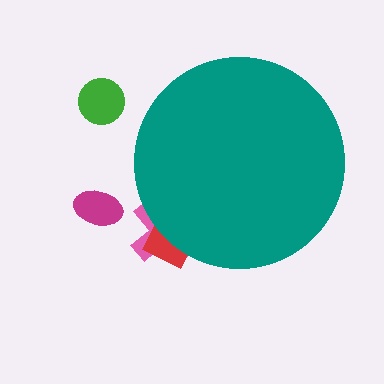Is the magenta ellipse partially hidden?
No, the magenta ellipse is fully visible.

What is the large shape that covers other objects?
A teal circle.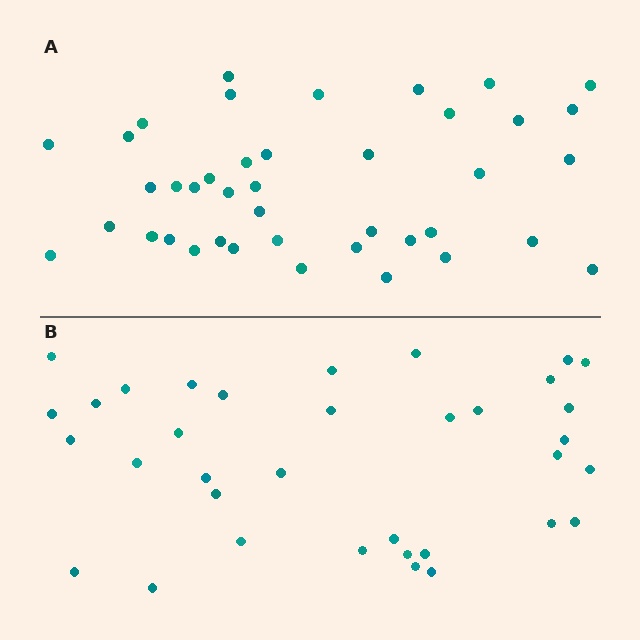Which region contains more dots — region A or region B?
Region A (the top region) has more dots.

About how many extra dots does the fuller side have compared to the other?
Region A has about 6 more dots than region B.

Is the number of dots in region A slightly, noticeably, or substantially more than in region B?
Region A has only slightly more — the two regions are fairly close. The ratio is roughly 1.2 to 1.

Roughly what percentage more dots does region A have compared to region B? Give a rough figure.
About 15% more.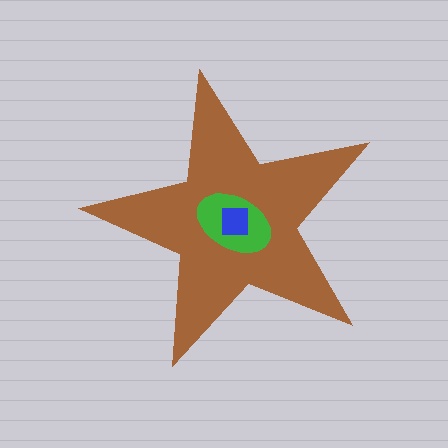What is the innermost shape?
The blue square.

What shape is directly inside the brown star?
The green ellipse.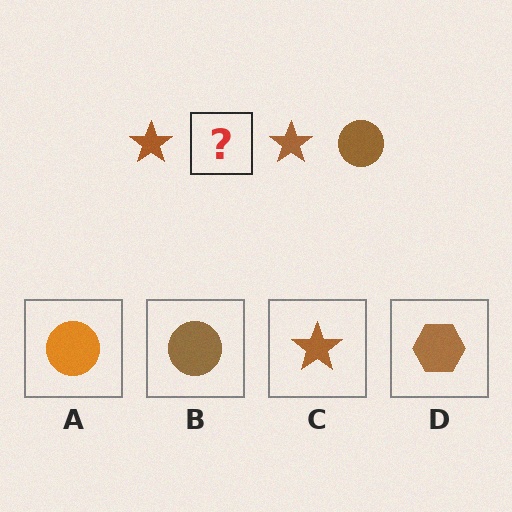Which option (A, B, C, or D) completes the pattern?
B.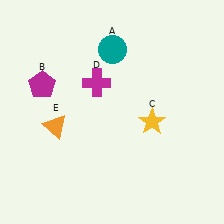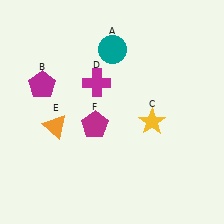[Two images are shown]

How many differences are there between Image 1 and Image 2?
There is 1 difference between the two images.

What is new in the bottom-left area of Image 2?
A magenta pentagon (F) was added in the bottom-left area of Image 2.